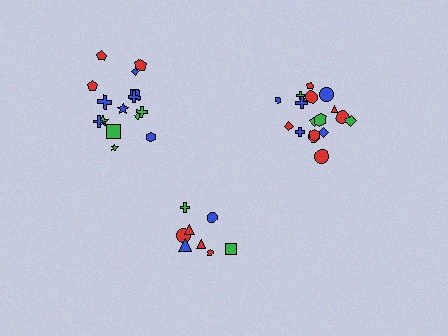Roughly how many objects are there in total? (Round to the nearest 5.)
Roughly 40 objects in total.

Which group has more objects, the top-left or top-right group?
The top-right group.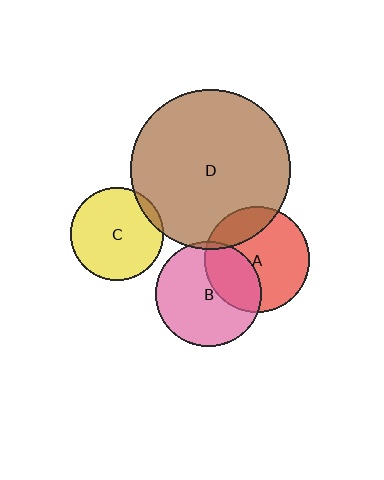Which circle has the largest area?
Circle D (brown).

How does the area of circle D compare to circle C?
Approximately 2.9 times.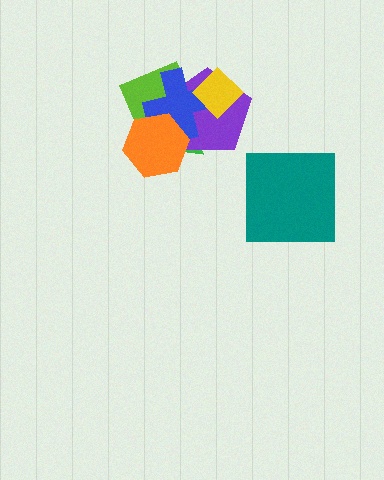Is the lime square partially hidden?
Yes, it is partially covered by another shape.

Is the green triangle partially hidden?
Yes, it is partially covered by another shape.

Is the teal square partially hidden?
No, no other shape covers it.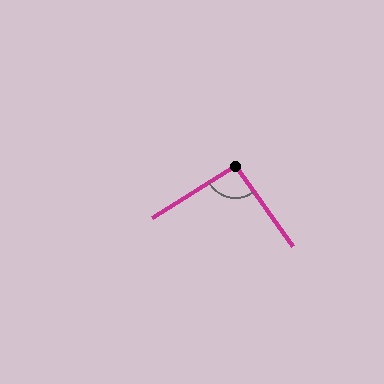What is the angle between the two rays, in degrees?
Approximately 94 degrees.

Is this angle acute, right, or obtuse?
It is approximately a right angle.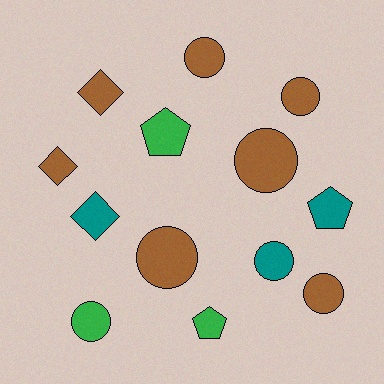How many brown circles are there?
There are 5 brown circles.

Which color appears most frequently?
Brown, with 7 objects.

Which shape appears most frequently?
Circle, with 7 objects.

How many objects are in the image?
There are 13 objects.